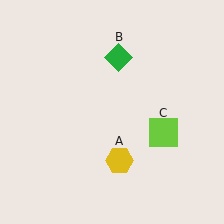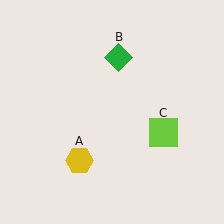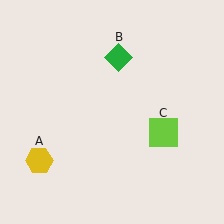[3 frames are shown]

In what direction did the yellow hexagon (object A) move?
The yellow hexagon (object A) moved left.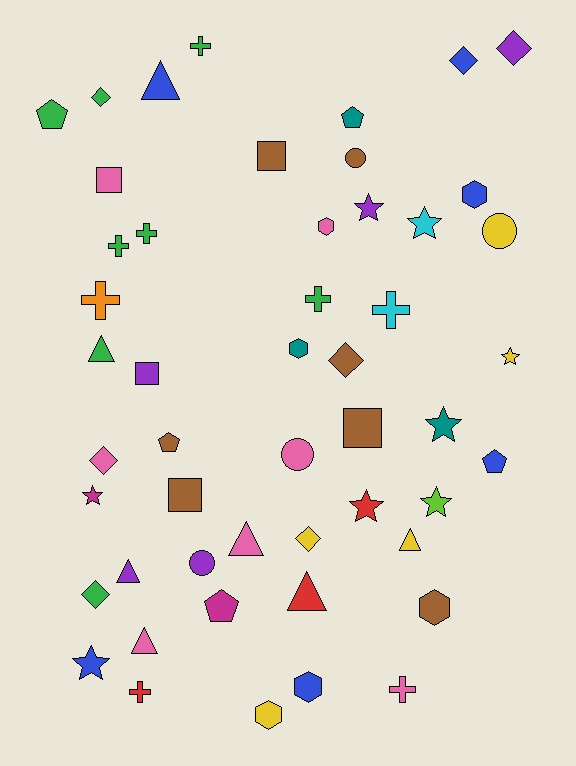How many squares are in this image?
There are 5 squares.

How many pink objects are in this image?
There are 7 pink objects.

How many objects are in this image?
There are 50 objects.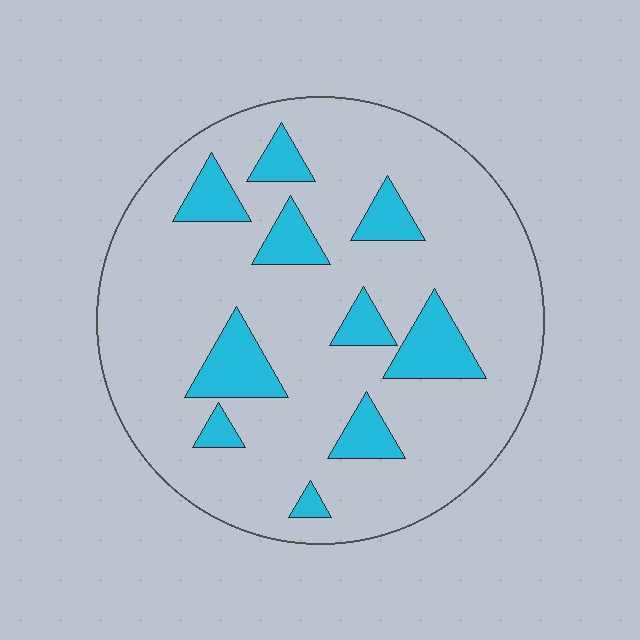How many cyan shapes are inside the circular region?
10.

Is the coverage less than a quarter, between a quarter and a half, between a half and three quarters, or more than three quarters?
Less than a quarter.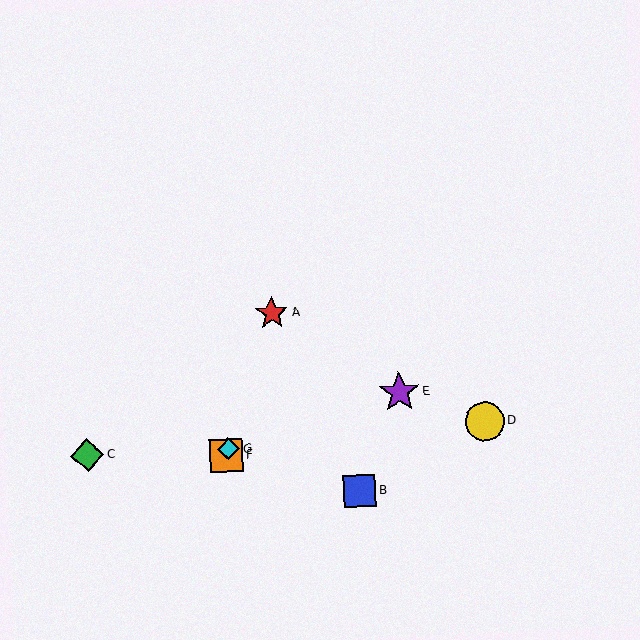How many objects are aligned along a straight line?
3 objects (A, F, G) are aligned along a straight line.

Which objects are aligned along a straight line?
Objects A, F, G are aligned along a straight line.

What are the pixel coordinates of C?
Object C is at (87, 455).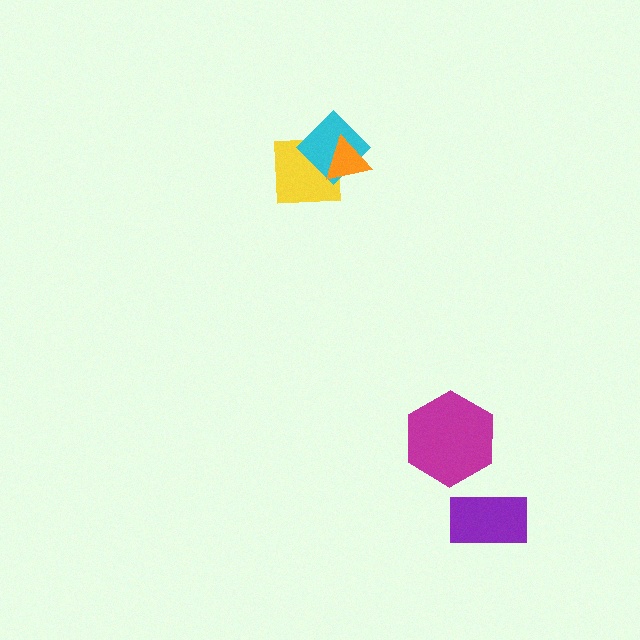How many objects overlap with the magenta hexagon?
0 objects overlap with the magenta hexagon.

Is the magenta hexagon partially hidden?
No, no other shape covers it.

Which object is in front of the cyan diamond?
The orange triangle is in front of the cyan diamond.